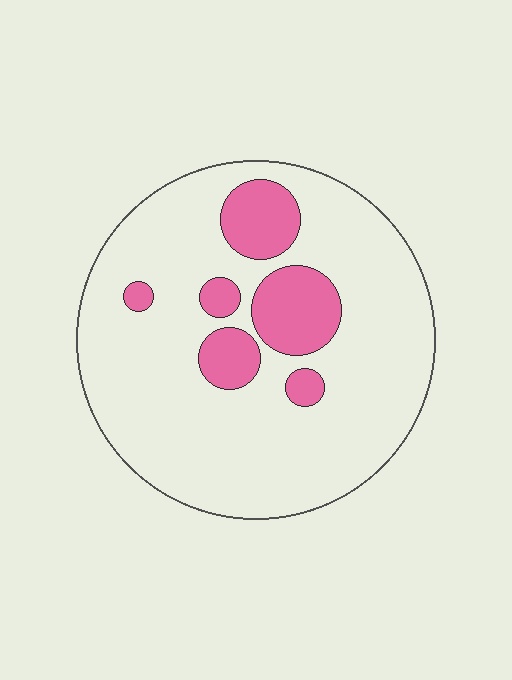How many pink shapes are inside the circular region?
6.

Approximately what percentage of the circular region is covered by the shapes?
Approximately 20%.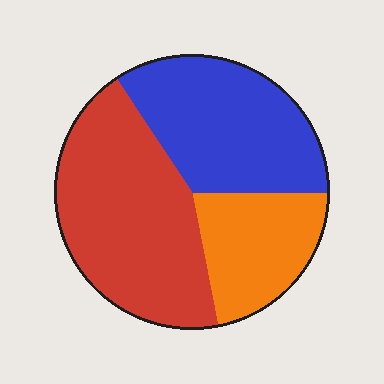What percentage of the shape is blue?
Blue takes up between a quarter and a half of the shape.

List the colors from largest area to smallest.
From largest to smallest: red, blue, orange.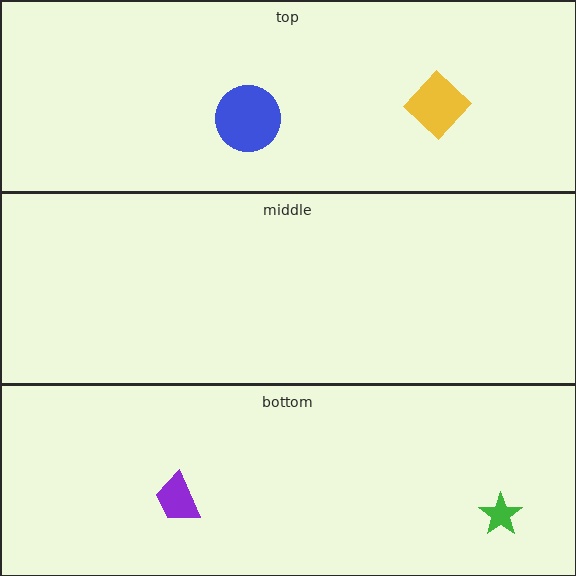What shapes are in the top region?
The blue circle, the yellow diamond.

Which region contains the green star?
The bottom region.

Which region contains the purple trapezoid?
The bottom region.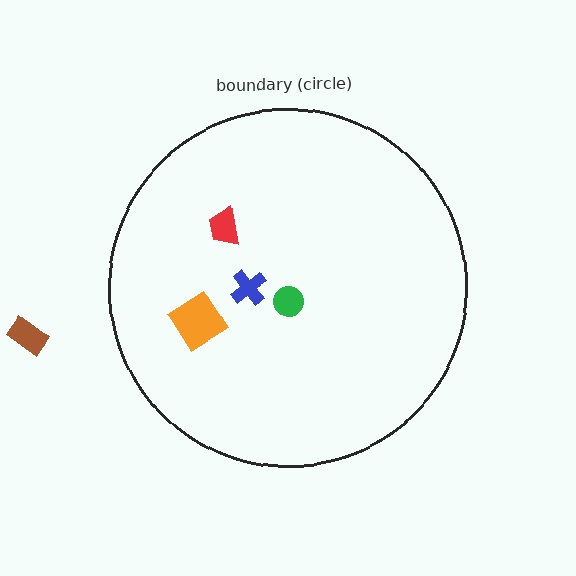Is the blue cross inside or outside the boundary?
Inside.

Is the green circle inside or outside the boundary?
Inside.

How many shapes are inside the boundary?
4 inside, 1 outside.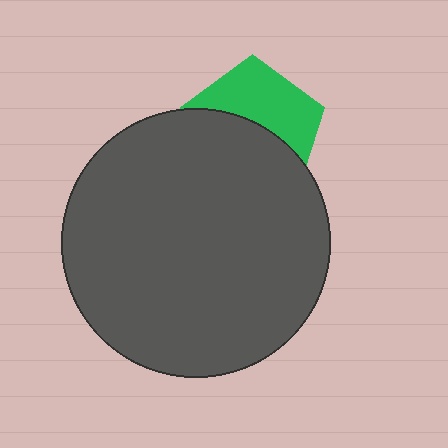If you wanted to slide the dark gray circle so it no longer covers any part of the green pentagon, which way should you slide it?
Slide it down — that is the most direct way to separate the two shapes.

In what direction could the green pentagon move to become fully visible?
The green pentagon could move up. That would shift it out from behind the dark gray circle entirely.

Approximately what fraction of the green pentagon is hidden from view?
Roughly 54% of the green pentagon is hidden behind the dark gray circle.